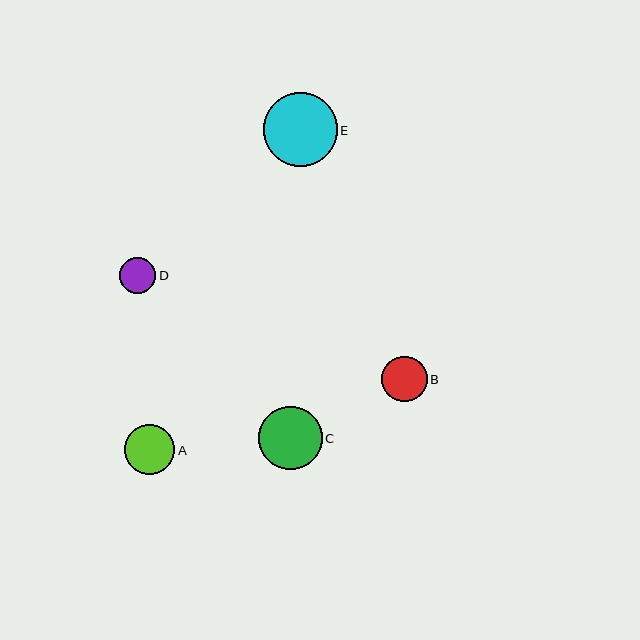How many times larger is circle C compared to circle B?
Circle C is approximately 1.4 times the size of circle B.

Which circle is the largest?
Circle E is the largest with a size of approximately 74 pixels.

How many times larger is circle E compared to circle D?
Circle E is approximately 2.0 times the size of circle D.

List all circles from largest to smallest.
From largest to smallest: E, C, A, B, D.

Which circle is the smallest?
Circle D is the smallest with a size of approximately 36 pixels.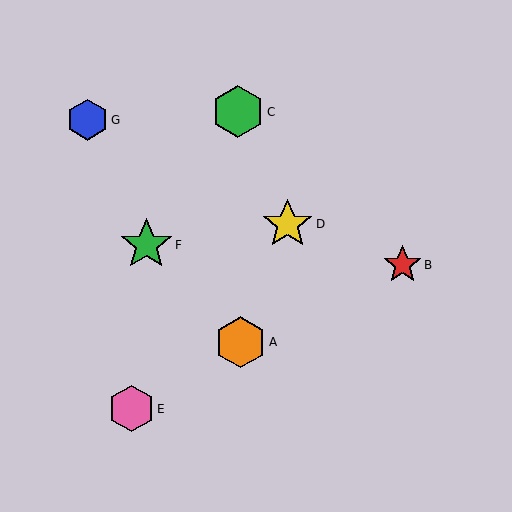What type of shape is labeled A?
Shape A is an orange hexagon.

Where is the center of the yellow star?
The center of the yellow star is at (288, 224).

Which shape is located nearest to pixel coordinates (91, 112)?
The blue hexagon (labeled G) at (87, 120) is nearest to that location.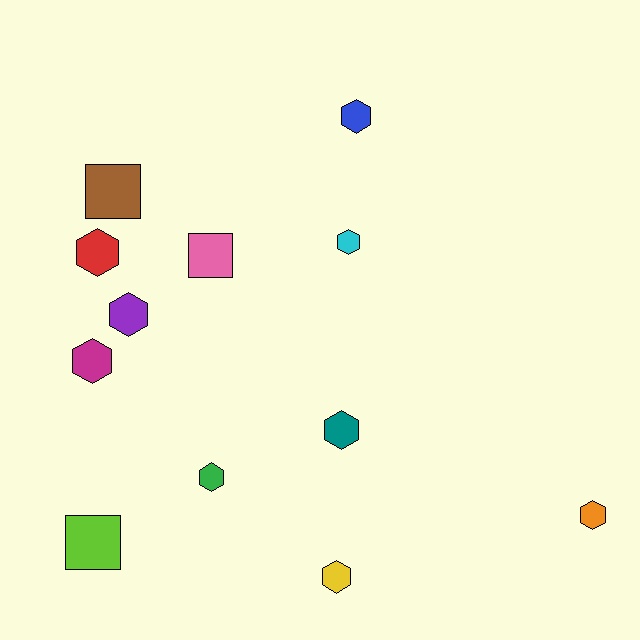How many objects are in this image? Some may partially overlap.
There are 12 objects.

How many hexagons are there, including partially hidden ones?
There are 9 hexagons.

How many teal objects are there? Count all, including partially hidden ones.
There is 1 teal object.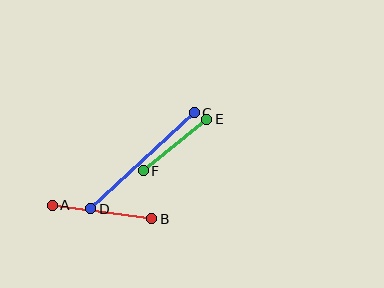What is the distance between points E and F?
The distance is approximately 82 pixels.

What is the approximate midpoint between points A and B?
The midpoint is at approximately (102, 212) pixels.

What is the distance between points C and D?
The distance is approximately 141 pixels.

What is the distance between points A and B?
The distance is approximately 100 pixels.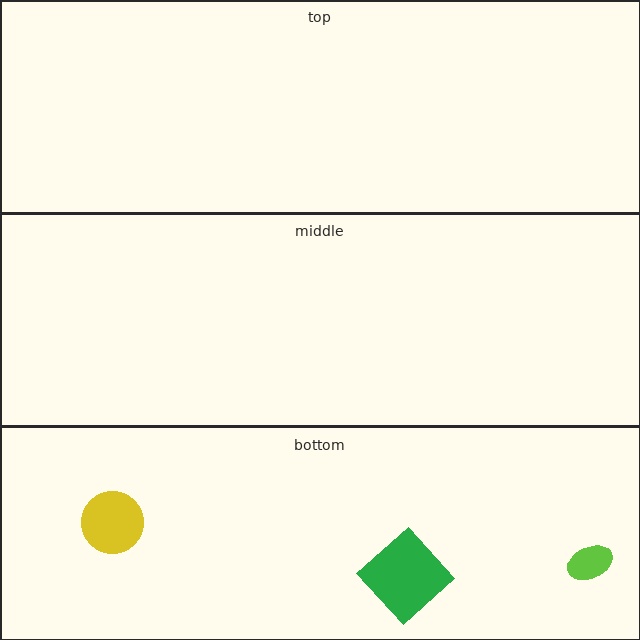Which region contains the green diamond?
The bottom region.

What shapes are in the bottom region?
The lime ellipse, the yellow circle, the green diamond.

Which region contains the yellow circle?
The bottom region.